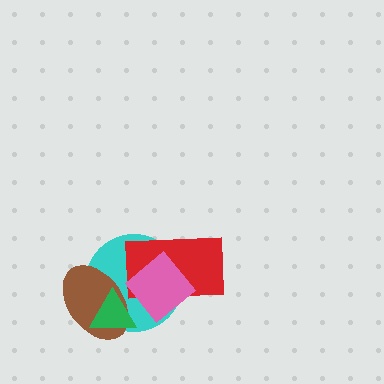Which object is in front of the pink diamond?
The green triangle is in front of the pink diamond.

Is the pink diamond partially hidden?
Yes, it is partially covered by another shape.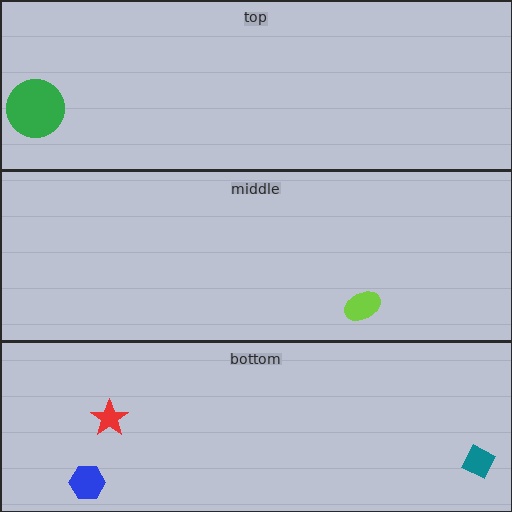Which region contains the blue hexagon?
The bottom region.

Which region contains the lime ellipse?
The middle region.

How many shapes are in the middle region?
1.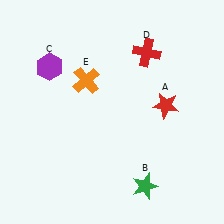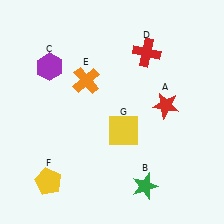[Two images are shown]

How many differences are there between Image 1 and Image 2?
There are 2 differences between the two images.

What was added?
A yellow pentagon (F), a yellow square (G) were added in Image 2.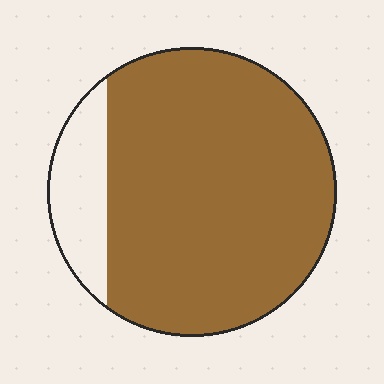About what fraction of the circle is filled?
About five sixths (5/6).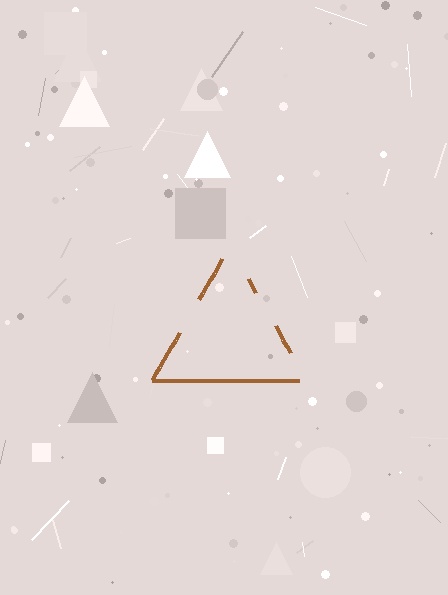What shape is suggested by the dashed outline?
The dashed outline suggests a triangle.